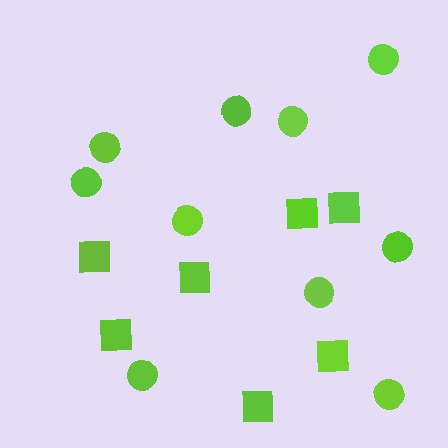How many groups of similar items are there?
There are 2 groups: one group of circles (10) and one group of squares (7).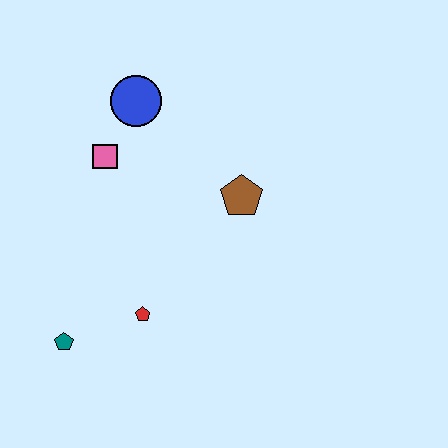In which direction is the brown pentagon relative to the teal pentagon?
The brown pentagon is to the right of the teal pentagon.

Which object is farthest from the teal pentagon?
The blue circle is farthest from the teal pentagon.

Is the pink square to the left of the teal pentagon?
No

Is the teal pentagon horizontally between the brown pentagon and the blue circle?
No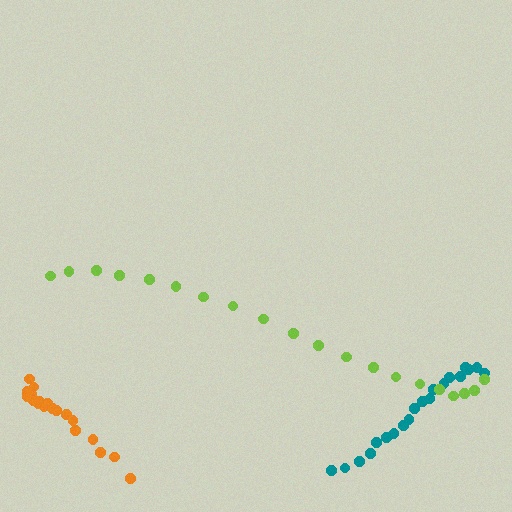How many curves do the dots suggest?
There are 3 distinct paths.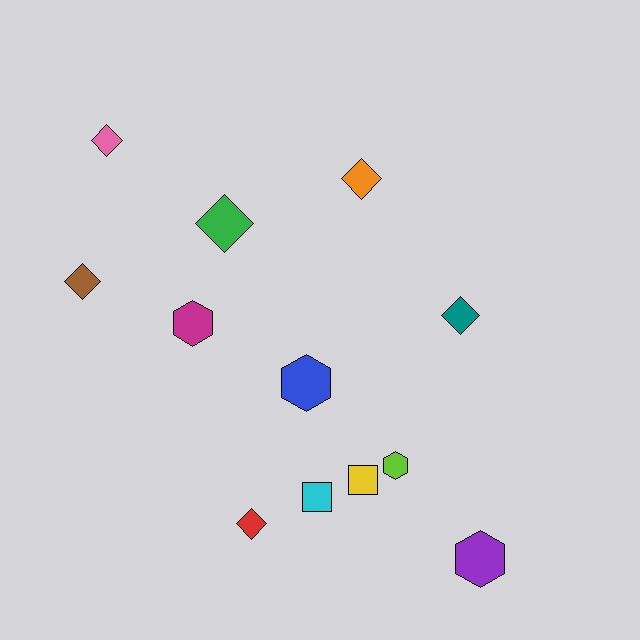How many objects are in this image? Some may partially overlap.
There are 12 objects.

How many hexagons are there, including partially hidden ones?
There are 4 hexagons.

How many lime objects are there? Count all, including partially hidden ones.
There is 1 lime object.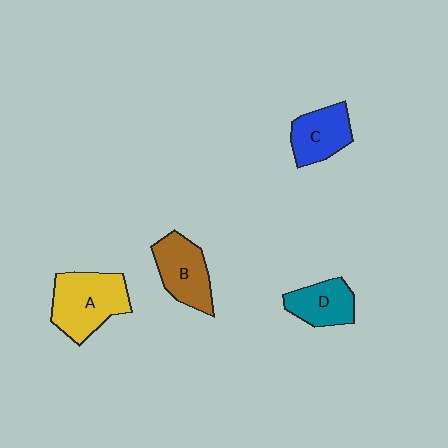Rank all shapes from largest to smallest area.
From largest to smallest: A (yellow), B (brown), C (blue), D (teal).